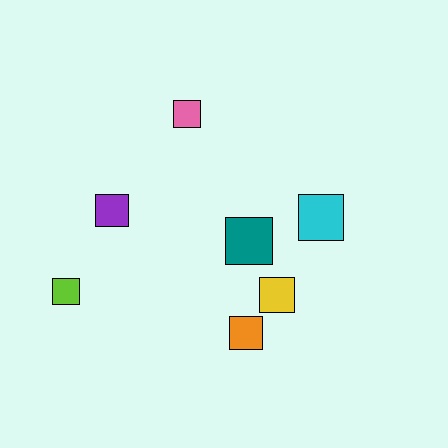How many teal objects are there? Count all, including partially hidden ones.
There is 1 teal object.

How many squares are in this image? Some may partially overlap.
There are 7 squares.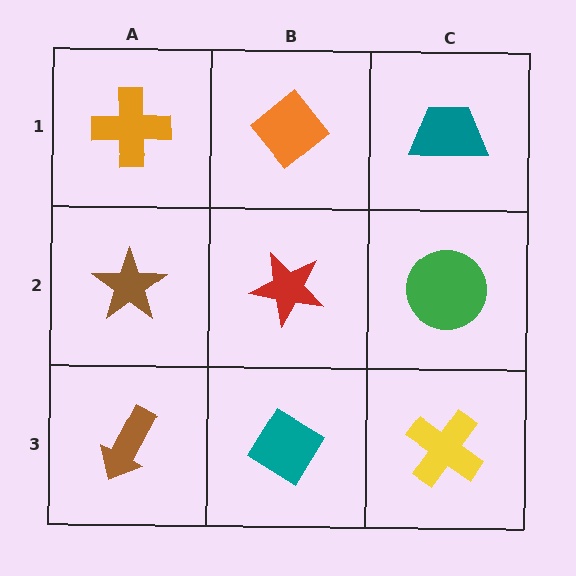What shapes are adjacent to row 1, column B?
A red star (row 2, column B), an orange cross (row 1, column A), a teal trapezoid (row 1, column C).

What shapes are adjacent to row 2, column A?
An orange cross (row 1, column A), a brown arrow (row 3, column A), a red star (row 2, column B).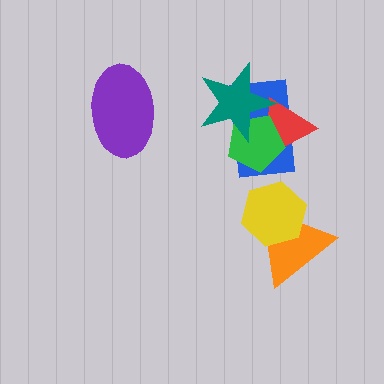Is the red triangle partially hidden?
Yes, it is partially covered by another shape.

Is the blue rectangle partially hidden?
Yes, it is partially covered by another shape.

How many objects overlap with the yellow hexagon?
1 object overlaps with the yellow hexagon.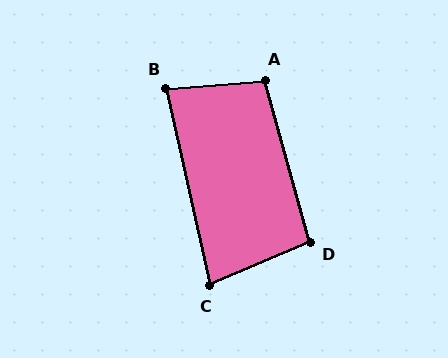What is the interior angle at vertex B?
Approximately 83 degrees (acute).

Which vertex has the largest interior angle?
A, at approximately 100 degrees.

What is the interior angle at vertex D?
Approximately 97 degrees (obtuse).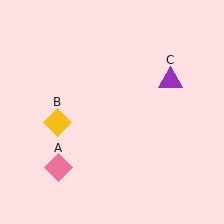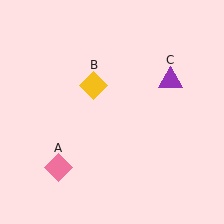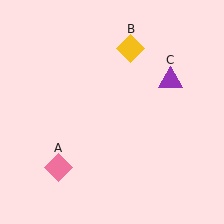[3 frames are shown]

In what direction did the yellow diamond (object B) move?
The yellow diamond (object B) moved up and to the right.